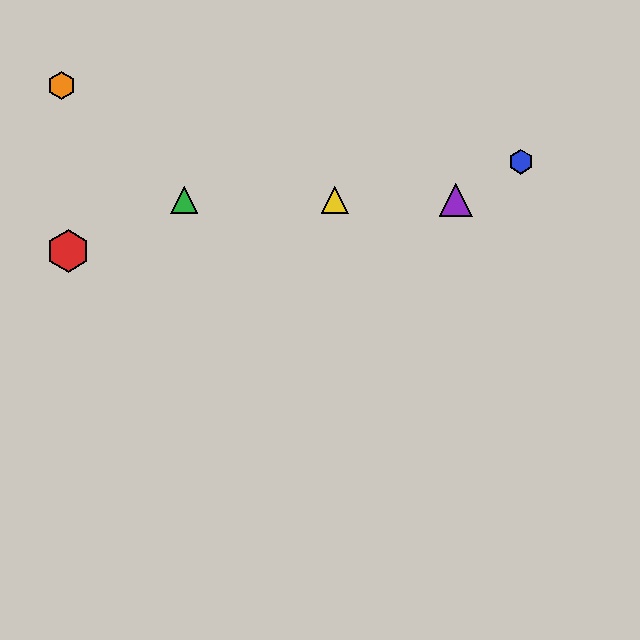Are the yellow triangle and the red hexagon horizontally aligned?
No, the yellow triangle is at y≈200 and the red hexagon is at y≈251.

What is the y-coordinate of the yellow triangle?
The yellow triangle is at y≈200.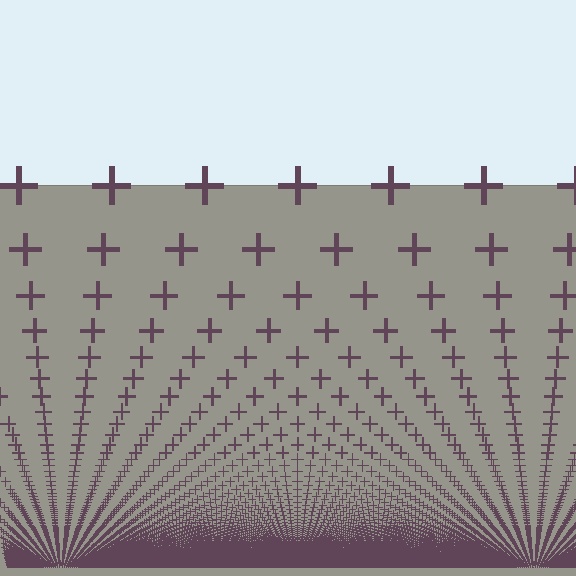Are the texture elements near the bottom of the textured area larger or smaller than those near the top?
Smaller. The gradient is inverted — elements near the bottom are smaller and denser.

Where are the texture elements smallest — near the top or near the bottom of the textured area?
Near the bottom.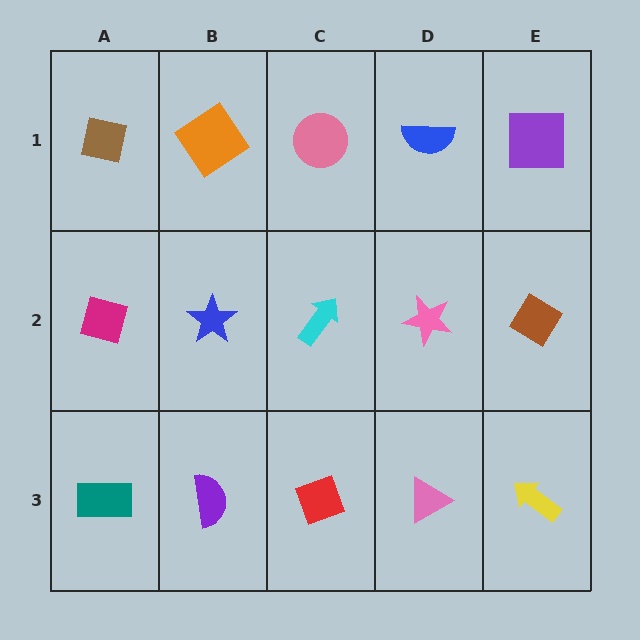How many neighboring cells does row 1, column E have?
2.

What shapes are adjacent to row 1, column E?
A brown diamond (row 2, column E), a blue semicircle (row 1, column D).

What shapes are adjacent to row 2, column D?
A blue semicircle (row 1, column D), a pink triangle (row 3, column D), a cyan arrow (row 2, column C), a brown diamond (row 2, column E).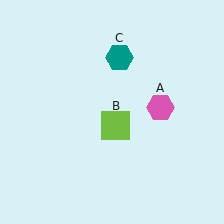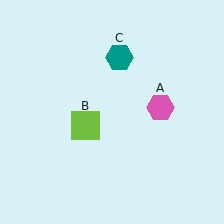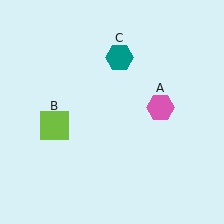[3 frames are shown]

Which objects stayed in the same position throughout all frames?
Pink hexagon (object A) and teal hexagon (object C) remained stationary.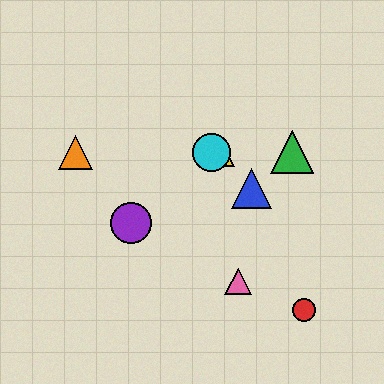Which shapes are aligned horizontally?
The green triangle, the yellow triangle, the orange triangle, the cyan circle are aligned horizontally.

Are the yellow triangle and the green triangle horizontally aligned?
Yes, both are at y≈152.